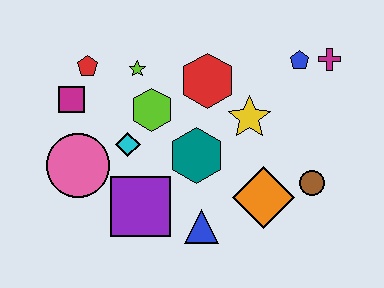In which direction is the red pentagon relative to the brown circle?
The red pentagon is to the left of the brown circle.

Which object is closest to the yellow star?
The red hexagon is closest to the yellow star.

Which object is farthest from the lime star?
The brown circle is farthest from the lime star.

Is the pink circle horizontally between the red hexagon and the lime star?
No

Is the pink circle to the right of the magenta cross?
No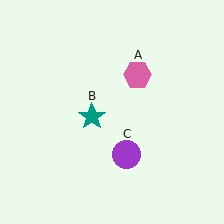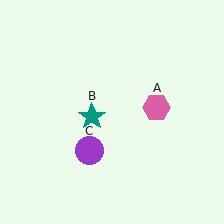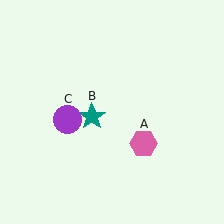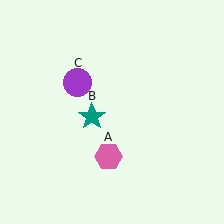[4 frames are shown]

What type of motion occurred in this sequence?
The pink hexagon (object A), purple circle (object C) rotated clockwise around the center of the scene.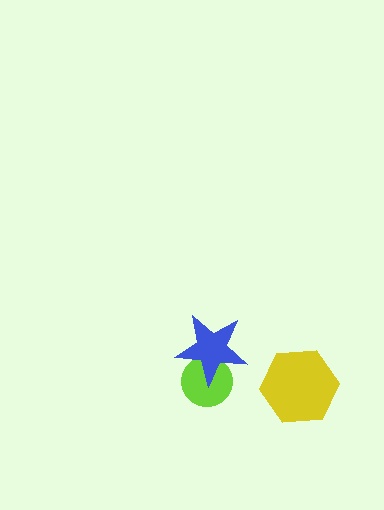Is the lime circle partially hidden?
Yes, it is partially covered by another shape.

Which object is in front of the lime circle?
The blue star is in front of the lime circle.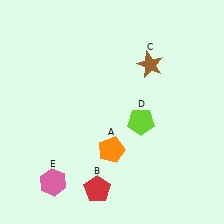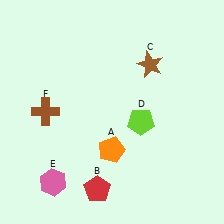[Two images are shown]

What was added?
A brown cross (F) was added in Image 2.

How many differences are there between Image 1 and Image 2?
There is 1 difference between the two images.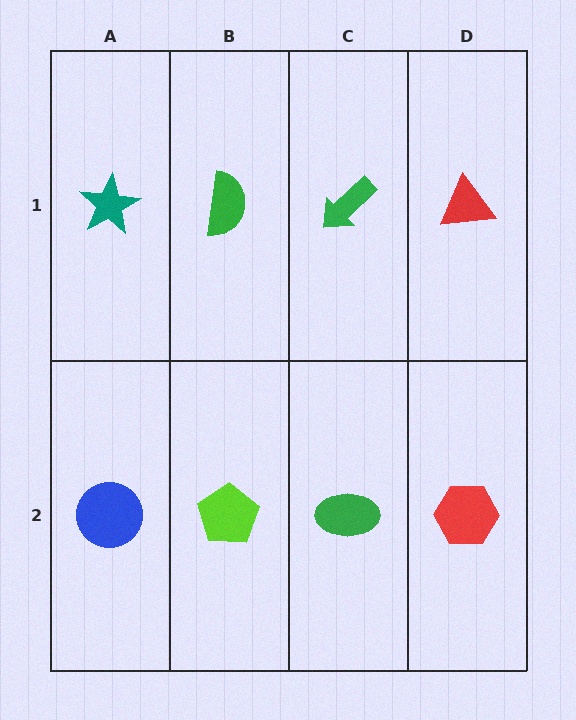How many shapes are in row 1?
4 shapes.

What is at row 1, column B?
A green semicircle.